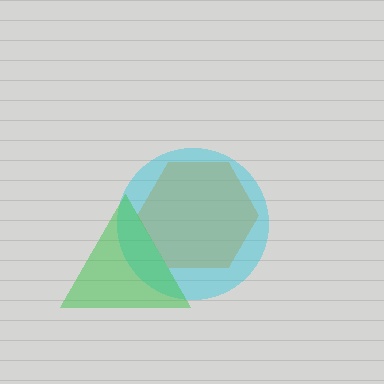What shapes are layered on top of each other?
The layered shapes are: an orange hexagon, a cyan circle, a green triangle.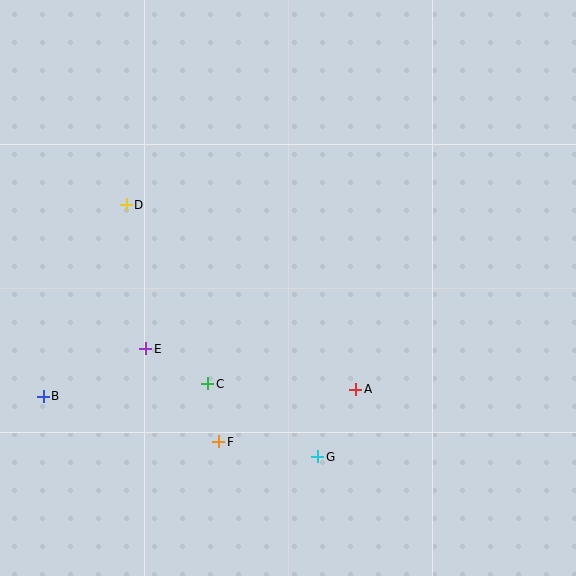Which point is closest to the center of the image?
Point A at (356, 389) is closest to the center.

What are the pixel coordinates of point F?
Point F is at (219, 442).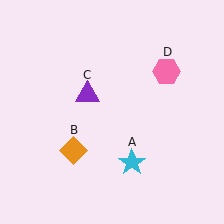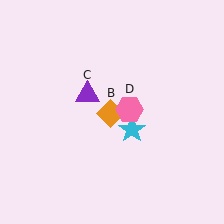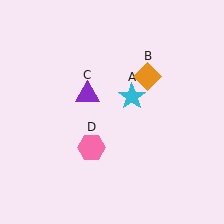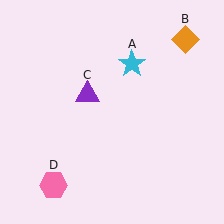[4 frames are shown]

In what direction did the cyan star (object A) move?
The cyan star (object A) moved up.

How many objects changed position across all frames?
3 objects changed position: cyan star (object A), orange diamond (object B), pink hexagon (object D).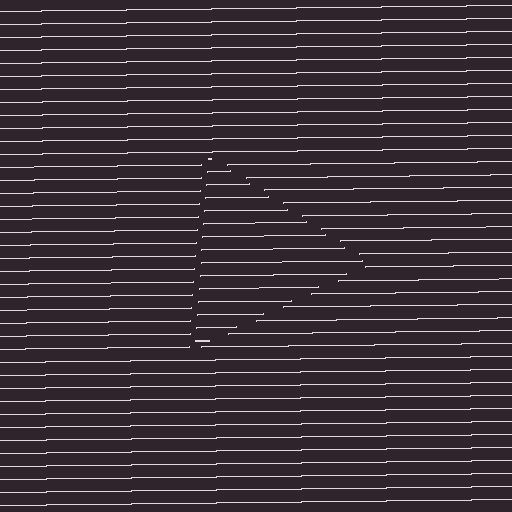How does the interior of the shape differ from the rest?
The interior of the shape contains the same grating, shifted by half a period — the contour is defined by the phase discontinuity where line-ends from the inner and outer gratings abut.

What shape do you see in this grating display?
An illusory triangle. The interior of the shape contains the same grating, shifted by half a period — the contour is defined by the phase discontinuity where line-ends from the inner and outer gratings abut.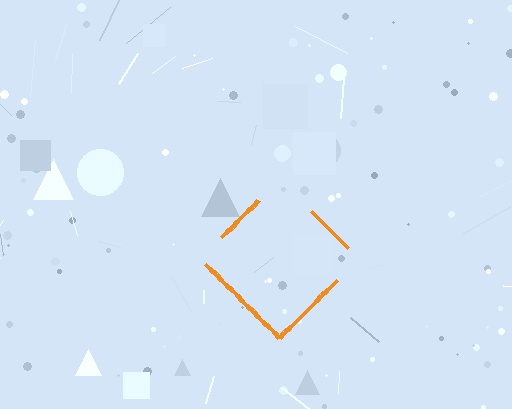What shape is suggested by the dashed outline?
The dashed outline suggests a diamond.